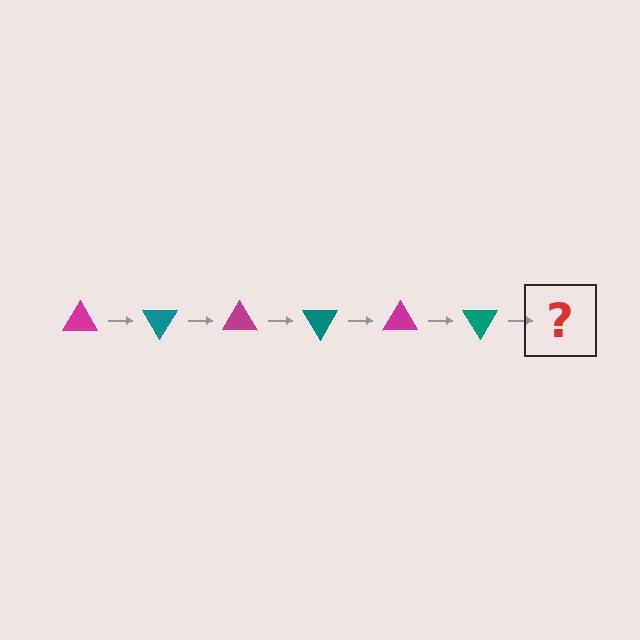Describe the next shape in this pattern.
It should be a magenta triangle, rotated 360 degrees from the start.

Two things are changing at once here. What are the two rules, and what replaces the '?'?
The two rules are that it rotates 60 degrees each step and the color cycles through magenta and teal. The '?' should be a magenta triangle, rotated 360 degrees from the start.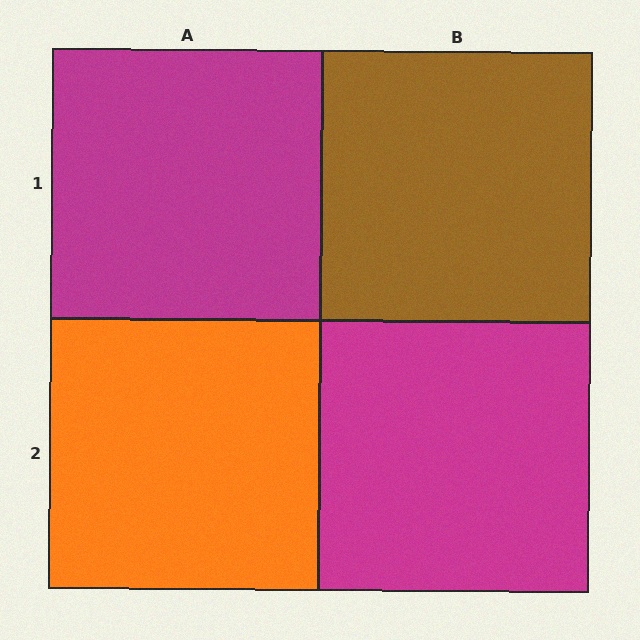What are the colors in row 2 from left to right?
Orange, magenta.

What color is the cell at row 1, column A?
Magenta.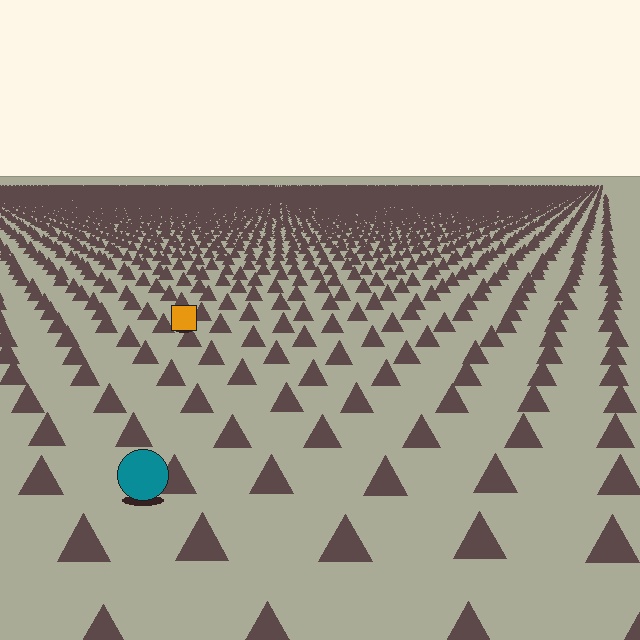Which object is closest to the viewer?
The teal circle is closest. The texture marks near it are larger and more spread out.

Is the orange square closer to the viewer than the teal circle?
No. The teal circle is closer — you can tell from the texture gradient: the ground texture is coarser near it.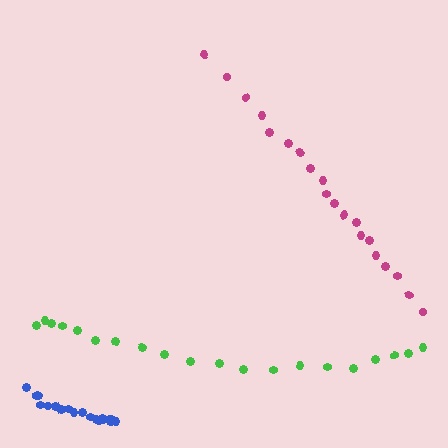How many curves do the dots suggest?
There are 3 distinct paths.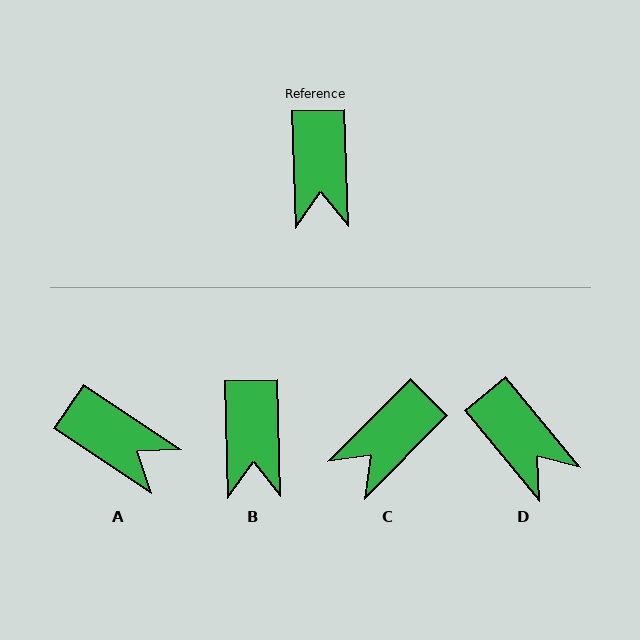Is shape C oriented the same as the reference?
No, it is off by about 47 degrees.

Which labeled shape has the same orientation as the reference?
B.